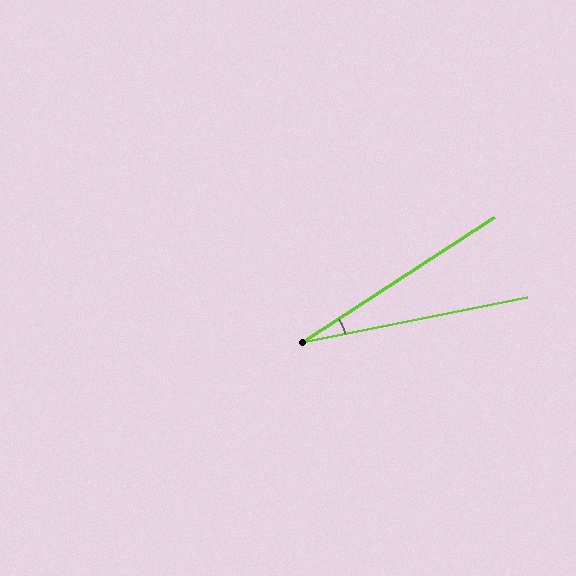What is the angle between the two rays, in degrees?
Approximately 22 degrees.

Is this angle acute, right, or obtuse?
It is acute.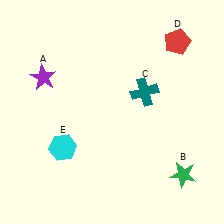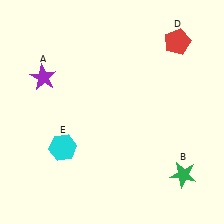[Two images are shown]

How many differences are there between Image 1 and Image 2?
There is 1 difference between the two images.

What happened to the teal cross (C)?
The teal cross (C) was removed in Image 2. It was in the top-right area of Image 1.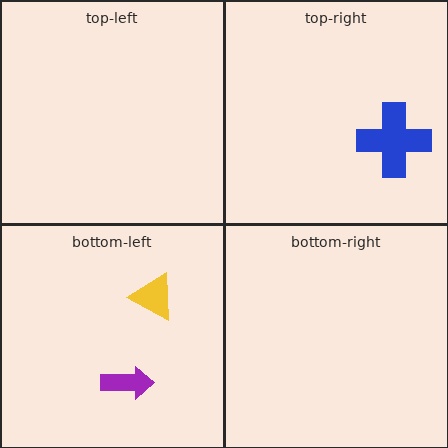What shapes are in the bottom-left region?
The yellow triangle, the purple arrow.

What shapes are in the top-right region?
The blue cross.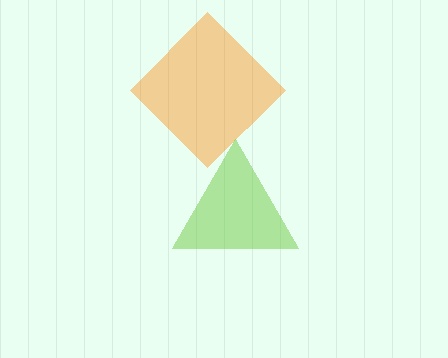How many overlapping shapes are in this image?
There are 2 overlapping shapes in the image.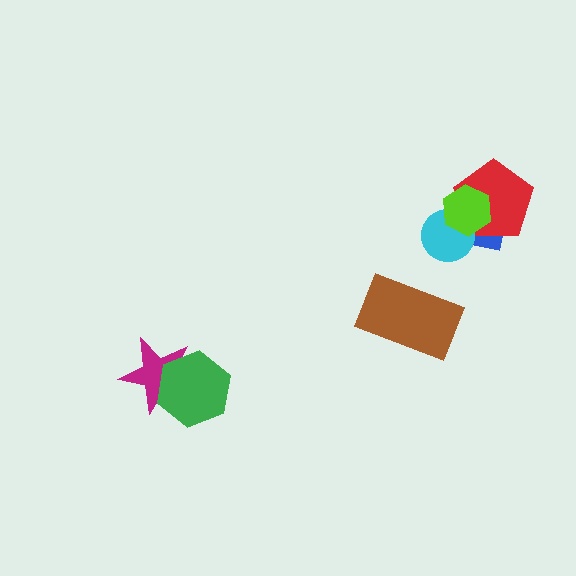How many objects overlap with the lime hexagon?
3 objects overlap with the lime hexagon.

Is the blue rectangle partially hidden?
Yes, it is partially covered by another shape.